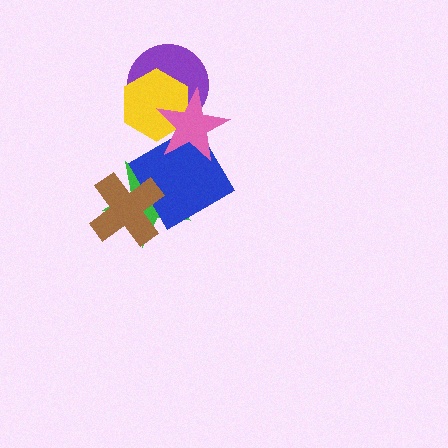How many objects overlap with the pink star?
3 objects overlap with the pink star.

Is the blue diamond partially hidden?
Yes, it is partially covered by another shape.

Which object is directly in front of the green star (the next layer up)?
The blue diamond is directly in front of the green star.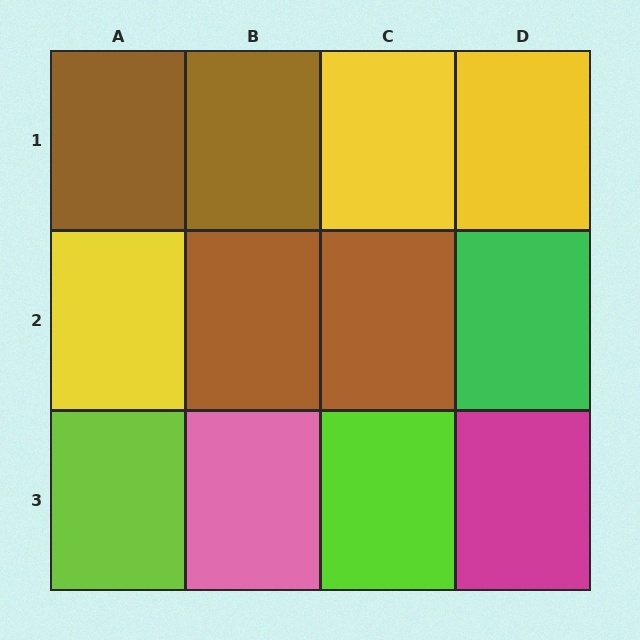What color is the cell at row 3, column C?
Lime.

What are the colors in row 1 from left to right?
Brown, brown, yellow, yellow.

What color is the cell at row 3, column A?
Lime.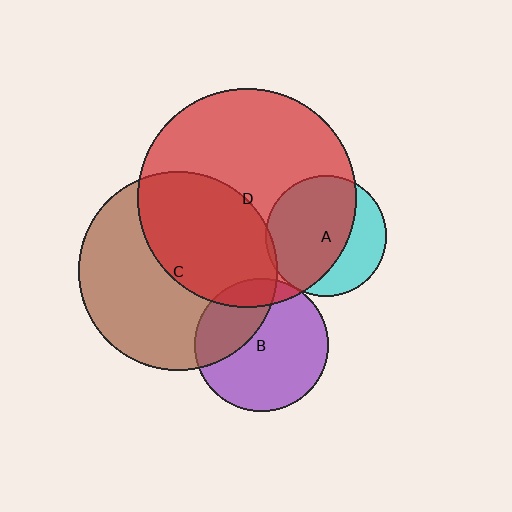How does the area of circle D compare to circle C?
Approximately 1.2 times.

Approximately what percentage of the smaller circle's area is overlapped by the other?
Approximately 5%.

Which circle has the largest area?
Circle D (red).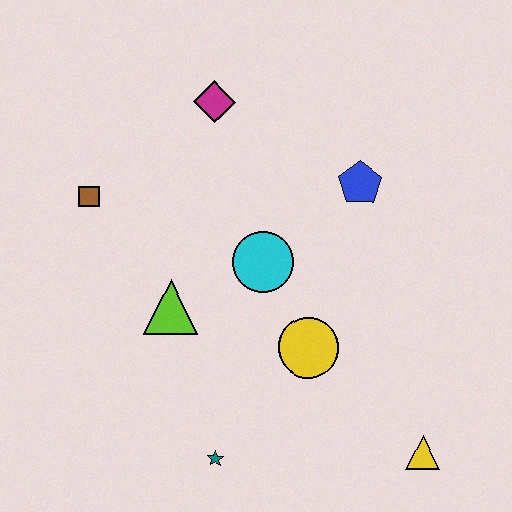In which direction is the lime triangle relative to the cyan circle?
The lime triangle is to the left of the cyan circle.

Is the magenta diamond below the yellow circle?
No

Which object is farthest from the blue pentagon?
The teal star is farthest from the blue pentagon.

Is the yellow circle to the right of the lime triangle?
Yes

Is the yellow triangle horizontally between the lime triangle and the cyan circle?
No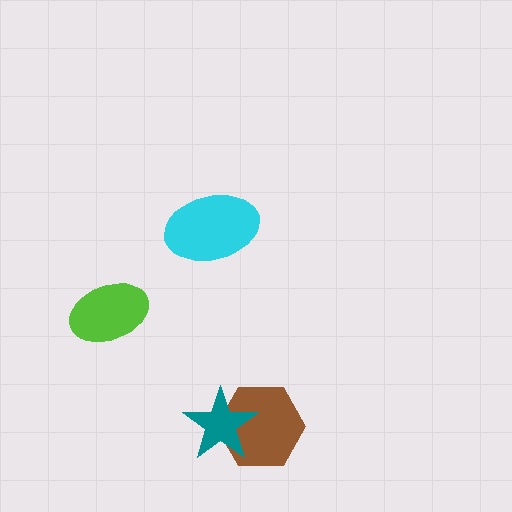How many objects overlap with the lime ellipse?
0 objects overlap with the lime ellipse.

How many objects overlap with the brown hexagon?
1 object overlaps with the brown hexagon.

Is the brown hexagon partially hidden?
Yes, it is partially covered by another shape.